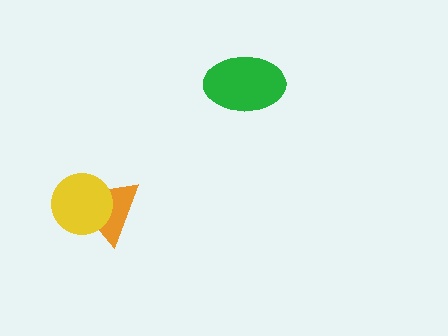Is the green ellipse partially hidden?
No, no other shape covers it.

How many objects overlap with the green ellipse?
0 objects overlap with the green ellipse.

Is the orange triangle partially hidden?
Yes, it is partially covered by another shape.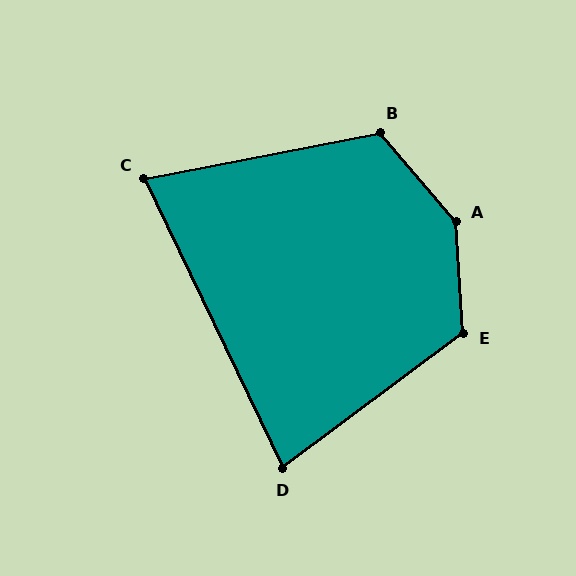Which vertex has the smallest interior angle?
C, at approximately 75 degrees.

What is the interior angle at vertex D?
Approximately 79 degrees (acute).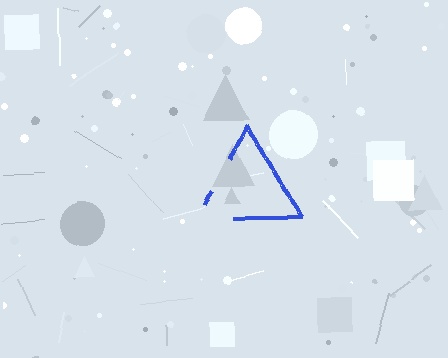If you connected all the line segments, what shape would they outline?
They would outline a triangle.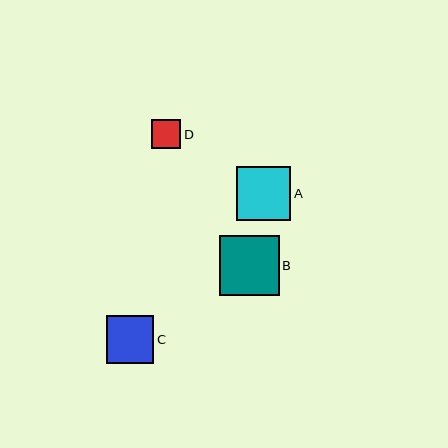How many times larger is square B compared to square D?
Square B is approximately 2.0 times the size of square D.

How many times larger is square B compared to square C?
Square B is approximately 1.3 times the size of square C.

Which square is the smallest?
Square D is the smallest with a size of approximately 30 pixels.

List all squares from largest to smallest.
From largest to smallest: B, A, C, D.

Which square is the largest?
Square B is the largest with a size of approximately 60 pixels.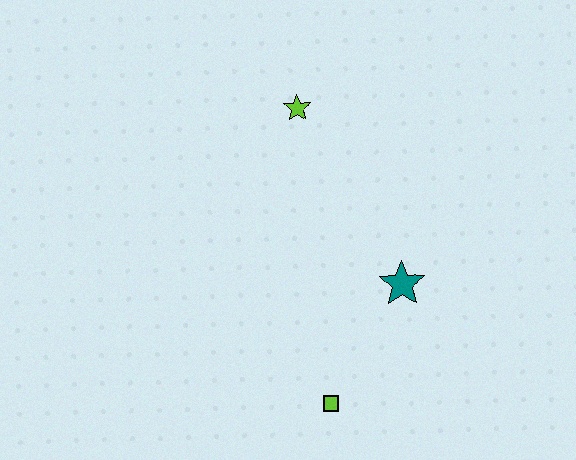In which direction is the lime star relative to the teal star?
The lime star is above the teal star.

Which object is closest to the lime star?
The teal star is closest to the lime star.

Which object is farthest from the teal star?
The lime star is farthest from the teal star.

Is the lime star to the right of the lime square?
No